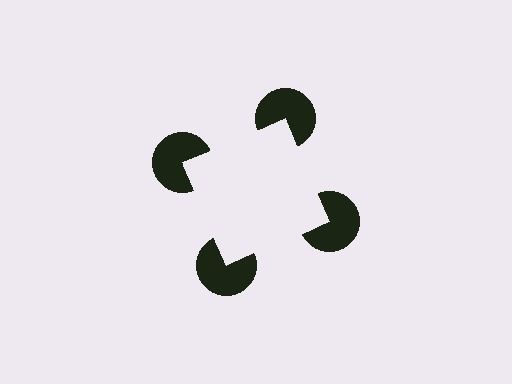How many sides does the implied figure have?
4 sides.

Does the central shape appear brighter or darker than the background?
It typically appears slightly brighter than the background, even though no actual brightness change is drawn.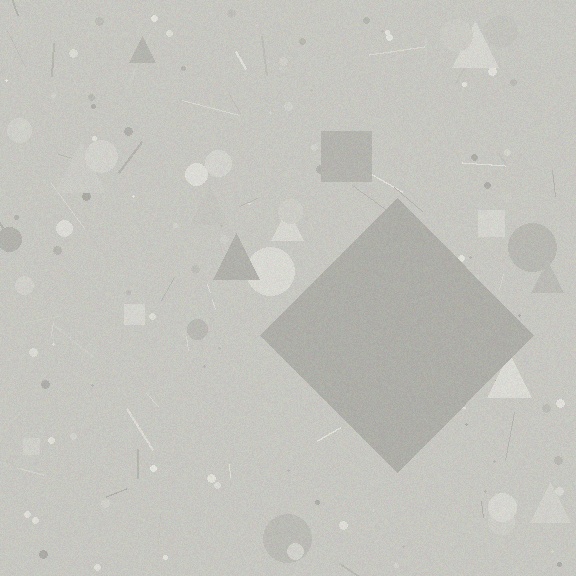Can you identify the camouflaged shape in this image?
The camouflaged shape is a diamond.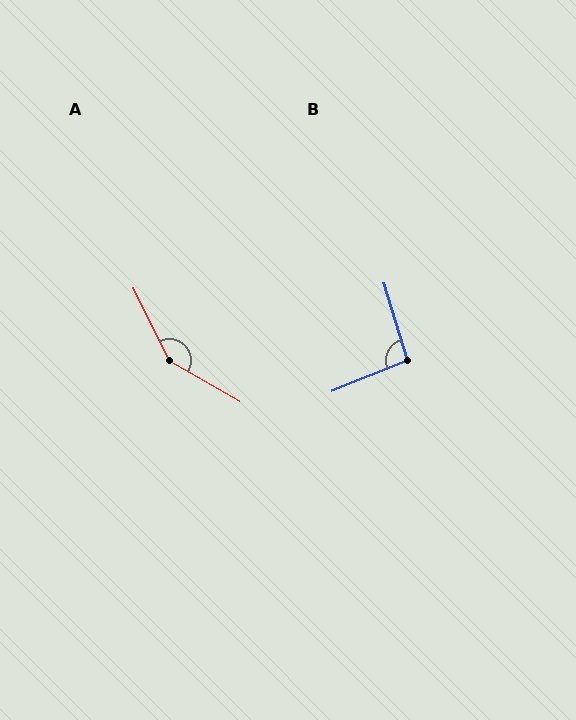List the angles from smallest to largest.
B (95°), A (146°).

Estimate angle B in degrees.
Approximately 95 degrees.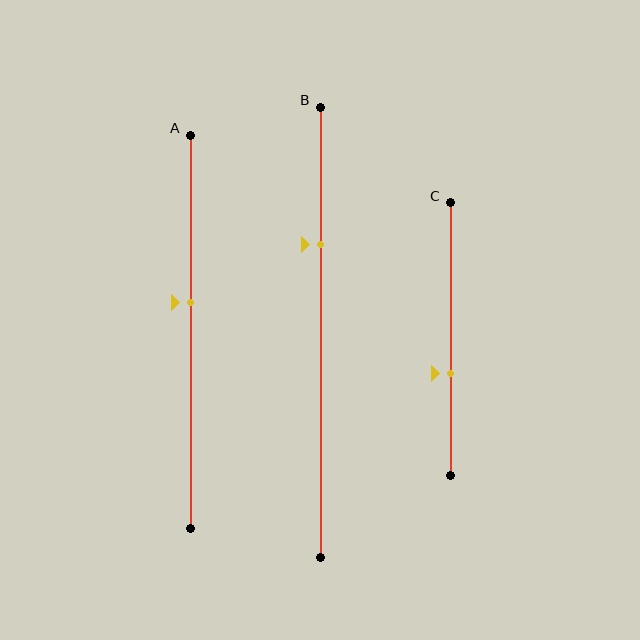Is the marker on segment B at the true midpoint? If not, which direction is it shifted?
No, the marker on segment B is shifted upward by about 19% of the segment length.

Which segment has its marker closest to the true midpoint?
Segment A has its marker closest to the true midpoint.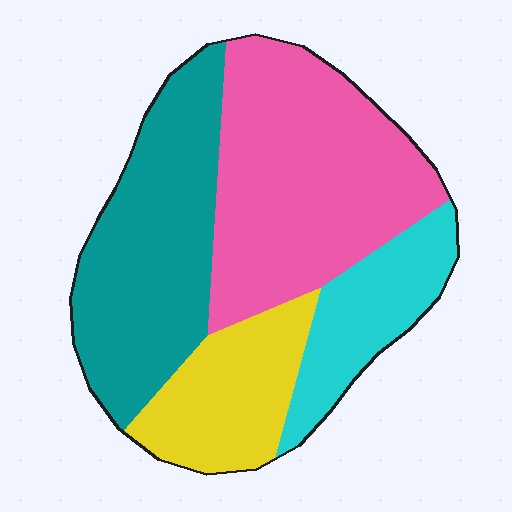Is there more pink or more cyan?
Pink.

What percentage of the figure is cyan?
Cyan covers around 15% of the figure.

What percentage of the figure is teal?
Teal takes up about one third (1/3) of the figure.